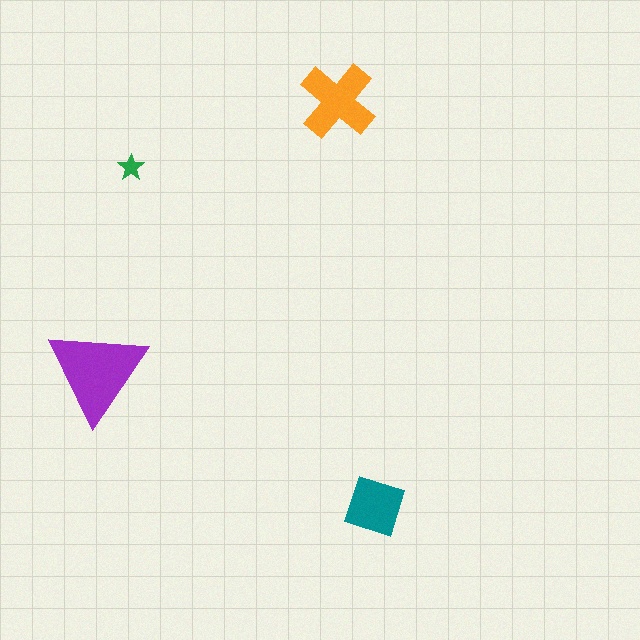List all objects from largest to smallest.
The purple triangle, the orange cross, the teal square, the green star.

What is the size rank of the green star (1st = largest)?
4th.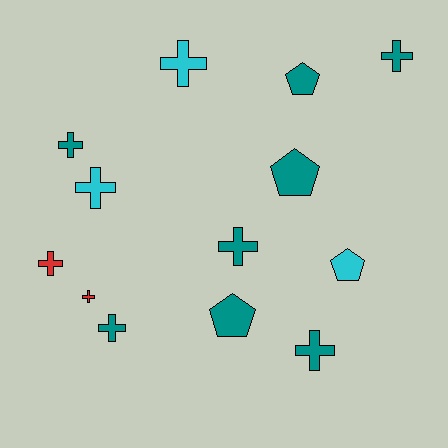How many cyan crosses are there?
There are 2 cyan crosses.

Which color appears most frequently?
Teal, with 8 objects.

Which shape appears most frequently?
Cross, with 9 objects.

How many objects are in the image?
There are 13 objects.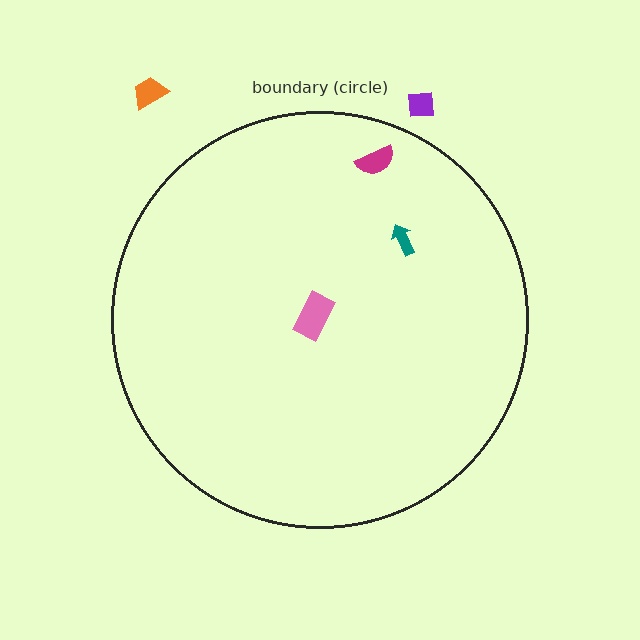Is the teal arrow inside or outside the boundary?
Inside.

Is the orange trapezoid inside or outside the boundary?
Outside.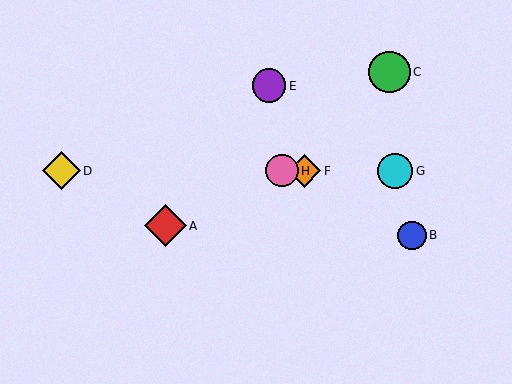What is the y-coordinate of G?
Object G is at y≈171.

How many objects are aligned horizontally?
4 objects (D, F, G, H) are aligned horizontally.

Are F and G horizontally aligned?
Yes, both are at y≈171.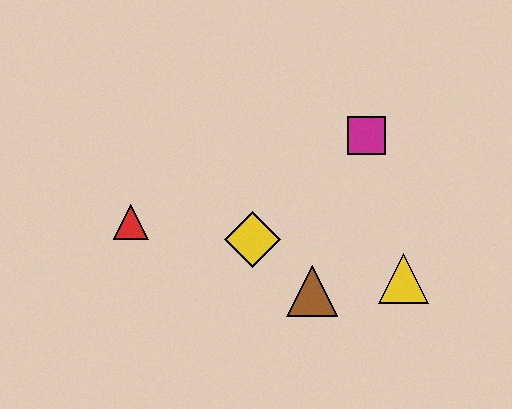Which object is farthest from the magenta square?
The red triangle is farthest from the magenta square.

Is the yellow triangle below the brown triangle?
No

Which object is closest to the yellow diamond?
The brown triangle is closest to the yellow diamond.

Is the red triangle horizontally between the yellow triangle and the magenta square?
No